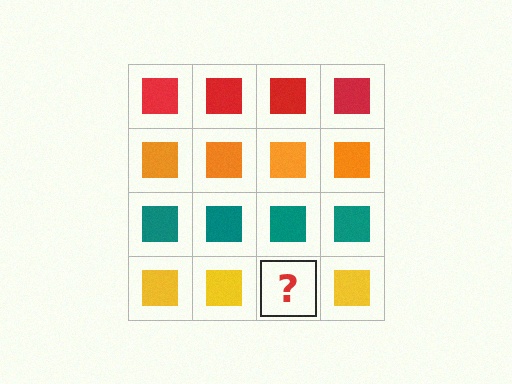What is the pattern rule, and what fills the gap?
The rule is that each row has a consistent color. The gap should be filled with a yellow square.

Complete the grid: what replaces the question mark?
The question mark should be replaced with a yellow square.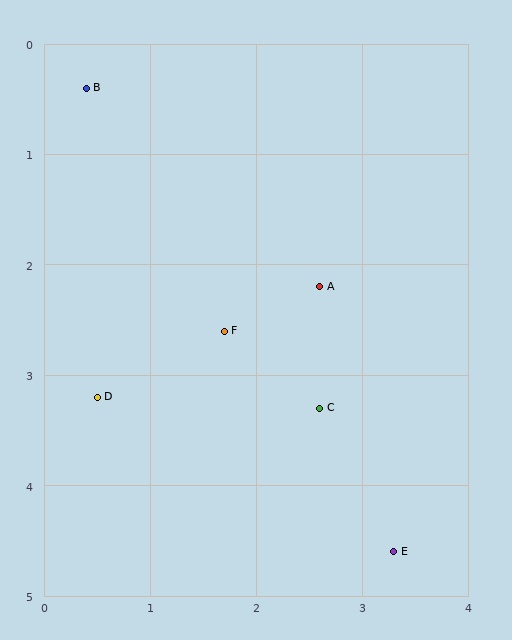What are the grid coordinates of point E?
Point E is at approximately (3.3, 4.6).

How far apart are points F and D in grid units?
Points F and D are about 1.3 grid units apart.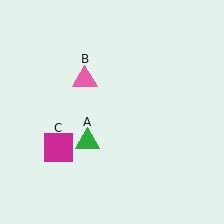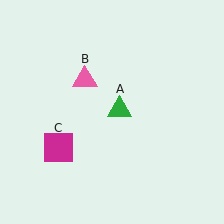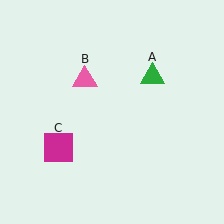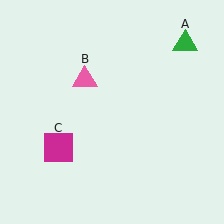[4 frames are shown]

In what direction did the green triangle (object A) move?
The green triangle (object A) moved up and to the right.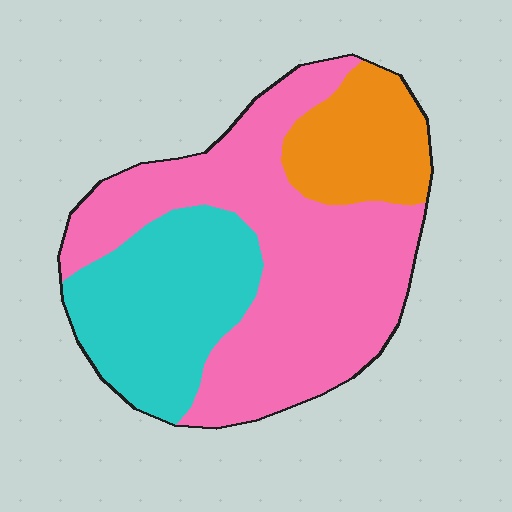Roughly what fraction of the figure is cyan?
Cyan covers around 30% of the figure.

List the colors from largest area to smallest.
From largest to smallest: pink, cyan, orange.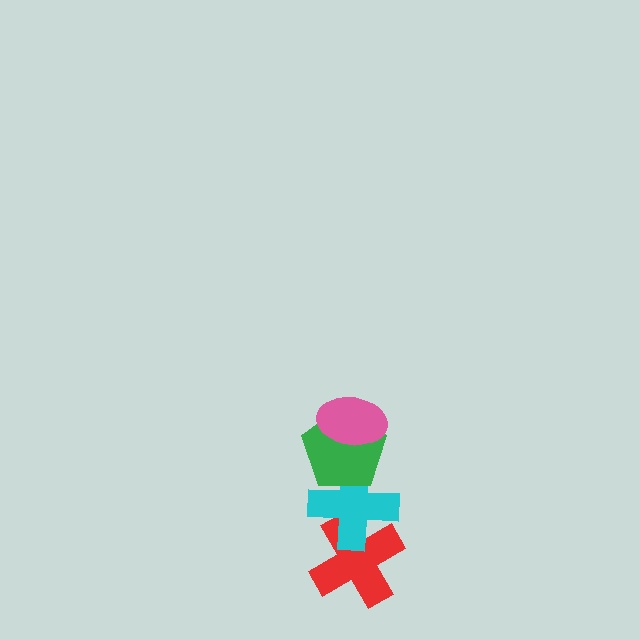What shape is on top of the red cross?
The cyan cross is on top of the red cross.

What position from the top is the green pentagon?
The green pentagon is 2nd from the top.